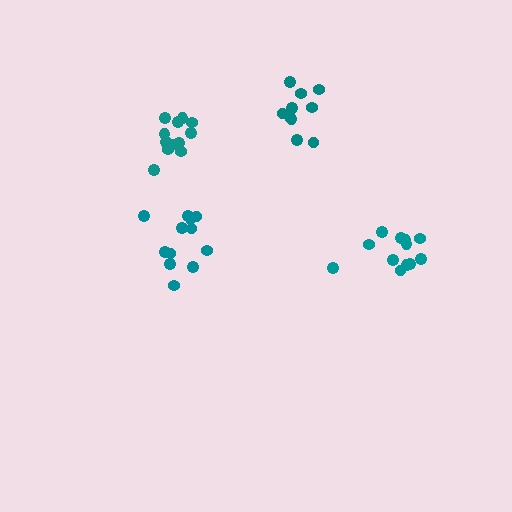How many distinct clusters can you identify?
There are 4 distinct clusters.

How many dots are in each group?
Group 1: 12 dots, Group 2: 12 dots, Group 3: 10 dots, Group 4: 12 dots (46 total).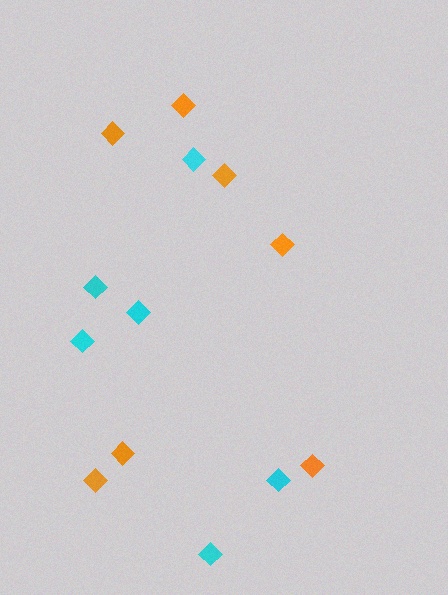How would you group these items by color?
There are 2 groups: one group of orange diamonds (7) and one group of cyan diamonds (6).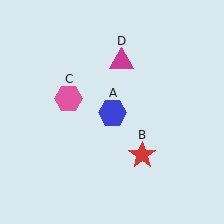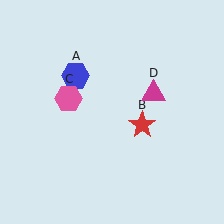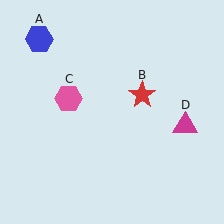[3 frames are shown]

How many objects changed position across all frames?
3 objects changed position: blue hexagon (object A), red star (object B), magenta triangle (object D).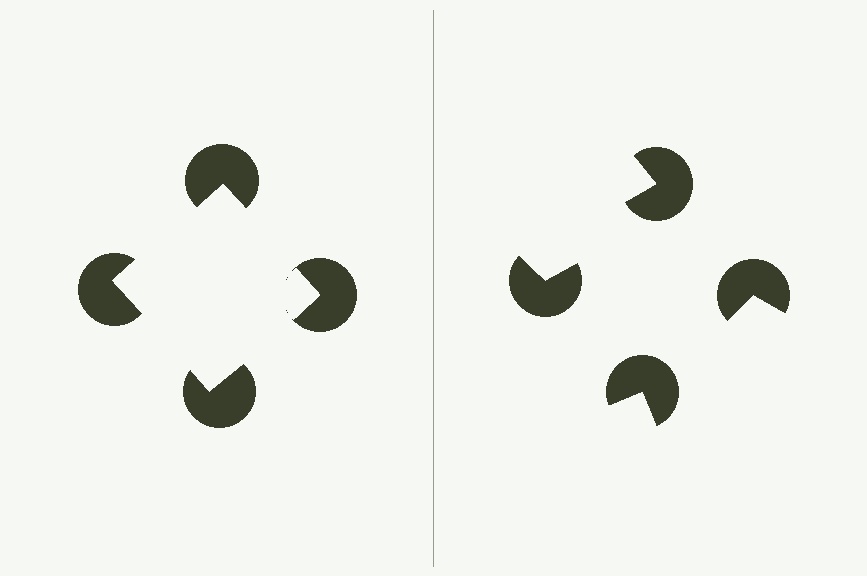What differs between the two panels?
The pac-man discs are positioned identically on both sides; only the wedge orientations differ. On the left they align to a square; on the right they are misaligned.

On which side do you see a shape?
An illusory square appears on the left side. On the right side the wedge cuts are rotated, so no coherent shape forms.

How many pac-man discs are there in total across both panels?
8 — 4 on each side.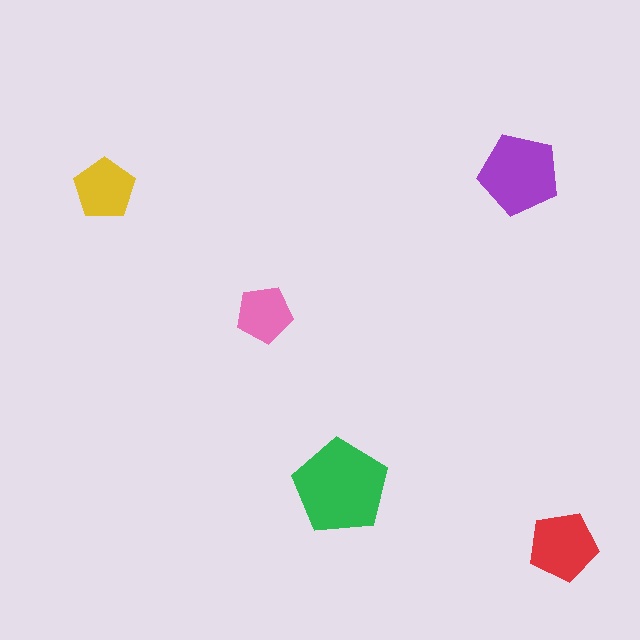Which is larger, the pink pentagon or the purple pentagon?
The purple one.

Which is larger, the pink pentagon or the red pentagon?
The red one.